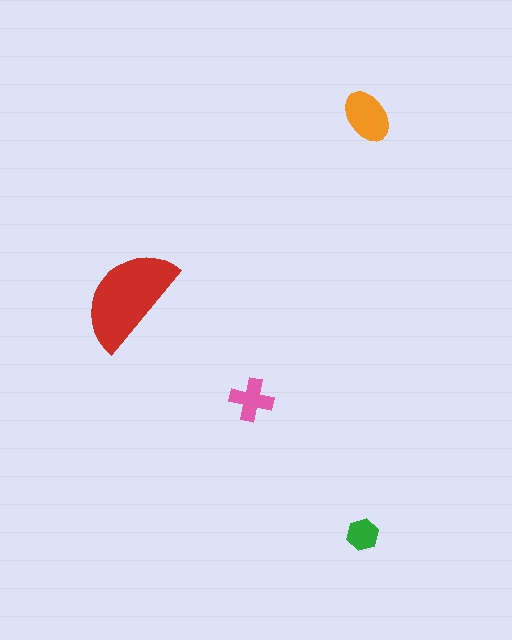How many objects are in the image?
There are 4 objects in the image.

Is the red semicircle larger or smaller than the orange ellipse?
Larger.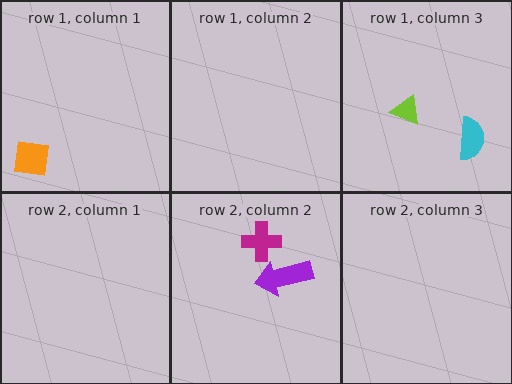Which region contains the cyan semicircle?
The row 1, column 3 region.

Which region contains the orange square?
The row 1, column 1 region.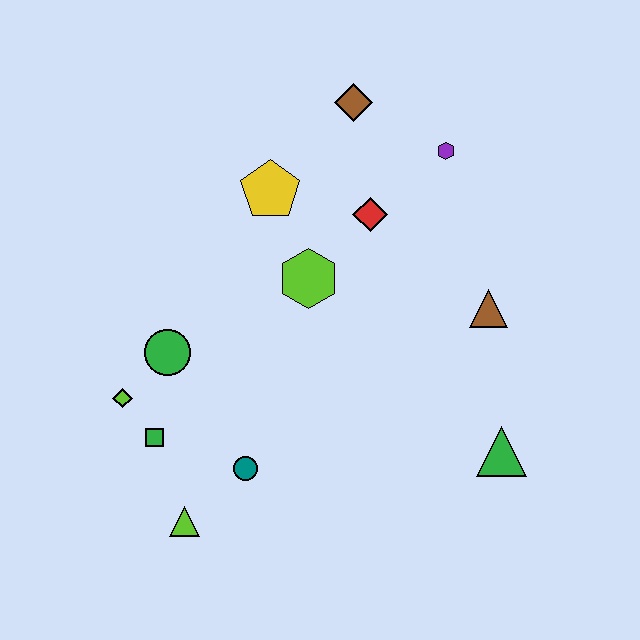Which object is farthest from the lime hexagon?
The lime triangle is farthest from the lime hexagon.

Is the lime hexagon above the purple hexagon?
No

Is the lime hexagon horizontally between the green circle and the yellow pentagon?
No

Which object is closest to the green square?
The lime diamond is closest to the green square.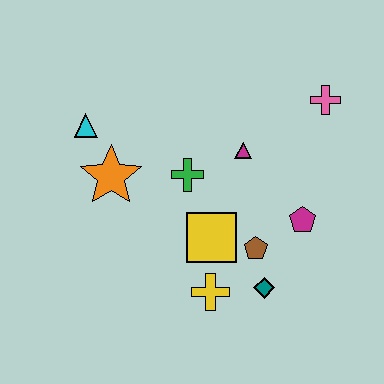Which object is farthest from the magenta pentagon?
The cyan triangle is farthest from the magenta pentagon.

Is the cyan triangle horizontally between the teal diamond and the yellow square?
No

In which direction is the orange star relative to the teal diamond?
The orange star is to the left of the teal diamond.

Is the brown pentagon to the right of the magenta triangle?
Yes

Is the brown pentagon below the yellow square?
Yes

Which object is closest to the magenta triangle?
The green cross is closest to the magenta triangle.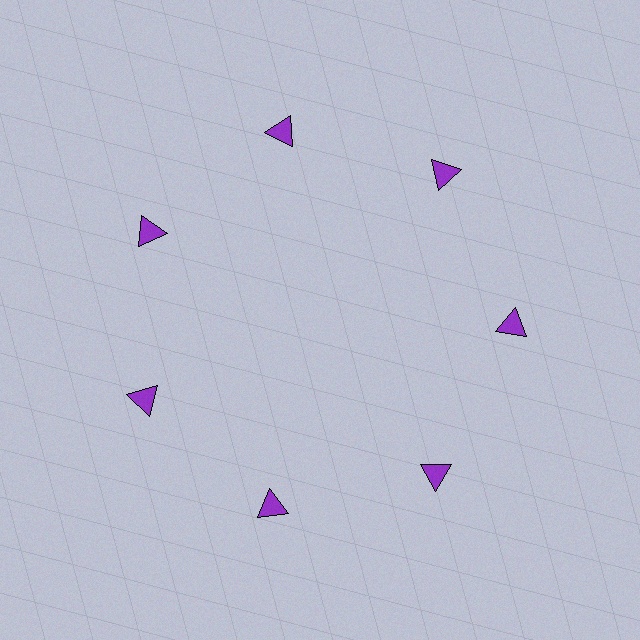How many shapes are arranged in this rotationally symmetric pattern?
There are 7 shapes, arranged in 7 groups of 1.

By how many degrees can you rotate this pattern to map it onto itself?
The pattern maps onto itself every 51 degrees of rotation.